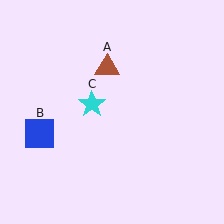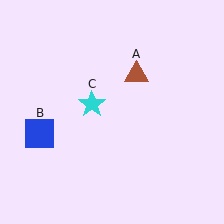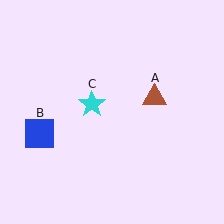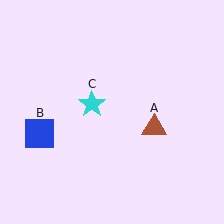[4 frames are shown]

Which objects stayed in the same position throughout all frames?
Blue square (object B) and cyan star (object C) remained stationary.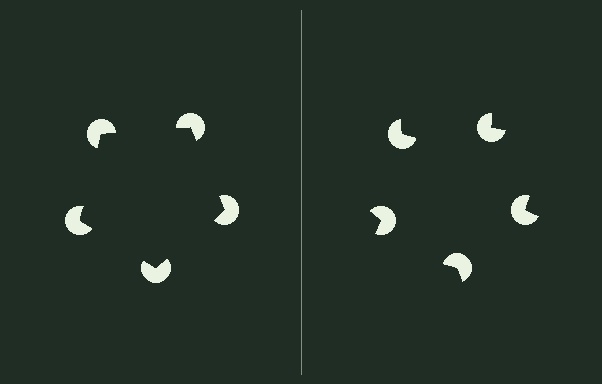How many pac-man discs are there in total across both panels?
10 — 5 on each side.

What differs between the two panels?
The pac-man discs are positioned identically on both sides; only the wedge orientations differ. On the left they align to a pentagon; on the right they are misaligned.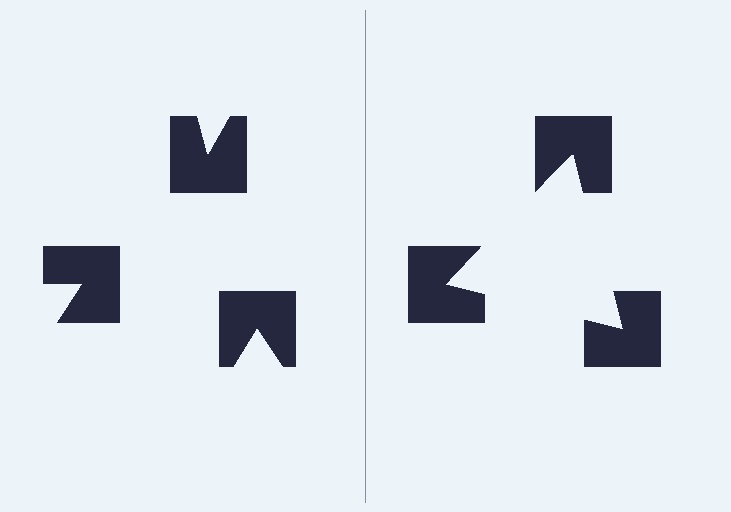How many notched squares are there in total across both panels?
6 — 3 on each side.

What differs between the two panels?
The notched squares are positioned identically on both sides; only the wedge orientations differ. On the right they align to a triangle; on the left they are misaligned.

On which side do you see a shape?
An illusory triangle appears on the right side. On the left side the wedge cuts are rotated, so no coherent shape forms.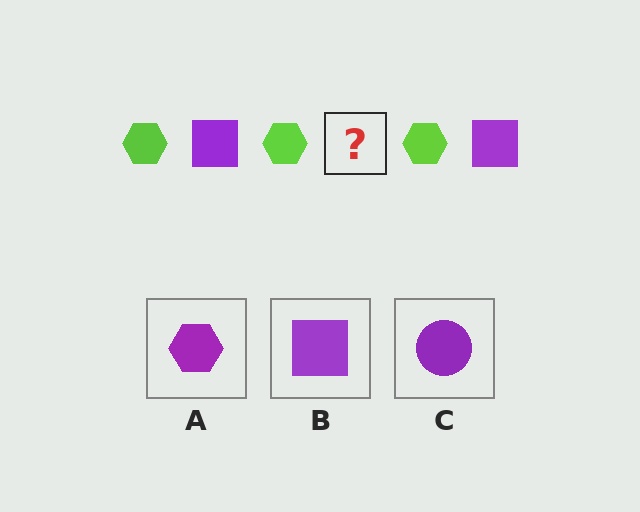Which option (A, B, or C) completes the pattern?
B.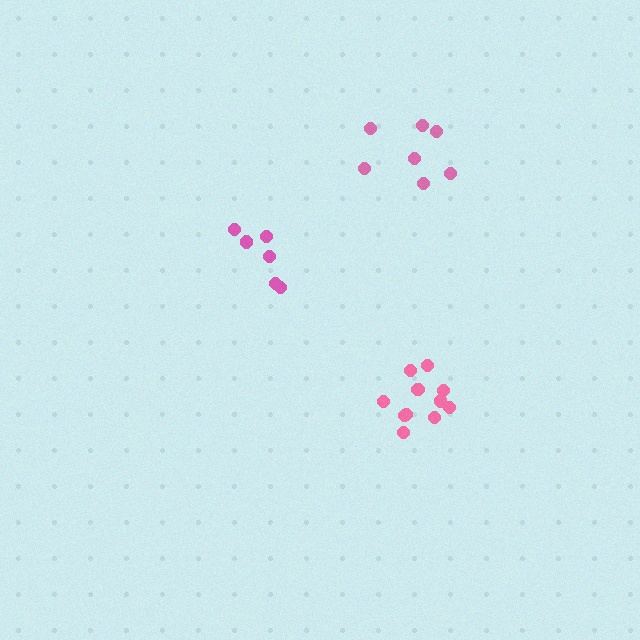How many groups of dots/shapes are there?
There are 3 groups.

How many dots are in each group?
Group 1: 7 dots, Group 2: 6 dots, Group 3: 11 dots (24 total).